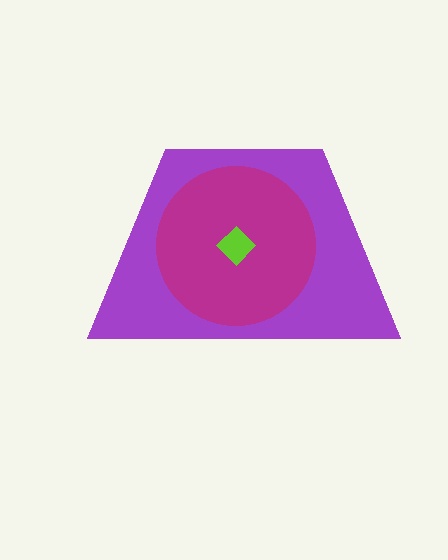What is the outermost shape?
The purple trapezoid.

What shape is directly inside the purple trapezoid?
The magenta circle.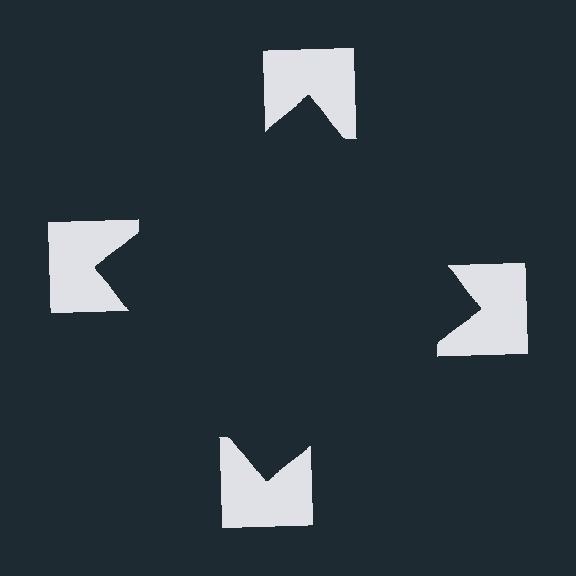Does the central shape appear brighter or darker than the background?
It typically appears slightly darker than the background, even though no actual brightness change is drawn.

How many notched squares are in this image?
There are 4 — one at each vertex of the illusory square.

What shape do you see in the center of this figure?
An illusory square — its edges are inferred from the aligned wedge cuts in the notched squares, not physically drawn.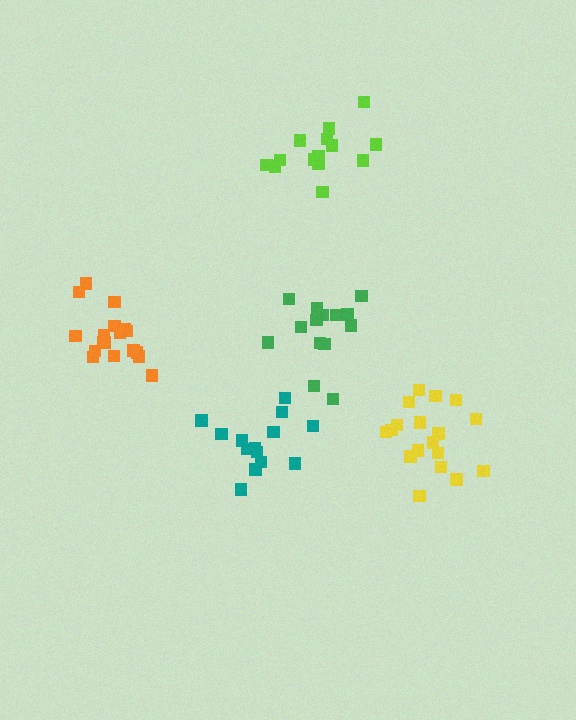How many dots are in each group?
Group 1: 18 dots, Group 2: 18 dots, Group 3: 14 dots, Group 4: 14 dots, Group 5: 14 dots (78 total).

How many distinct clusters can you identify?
There are 5 distinct clusters.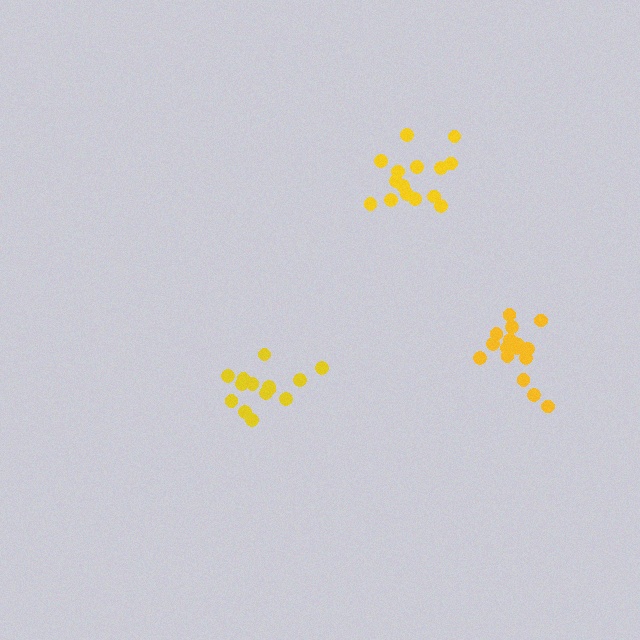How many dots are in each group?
Group 1: 15 dots, Group 2: 14 dots, Group 3: 17 dots (46 total).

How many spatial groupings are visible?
There are 3 spatial groupings.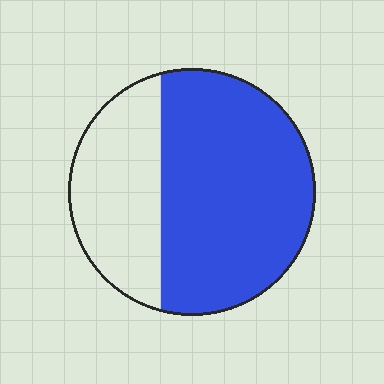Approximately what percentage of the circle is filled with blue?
Approximately 65%.